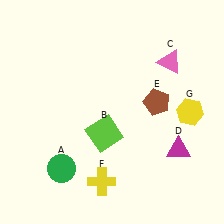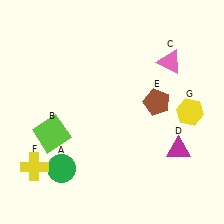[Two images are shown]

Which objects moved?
The objects that moved are: the lime square (B), the yellow cross (F).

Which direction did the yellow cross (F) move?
The yellow cross (F) moved left.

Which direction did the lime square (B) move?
The lime square (B) moved left.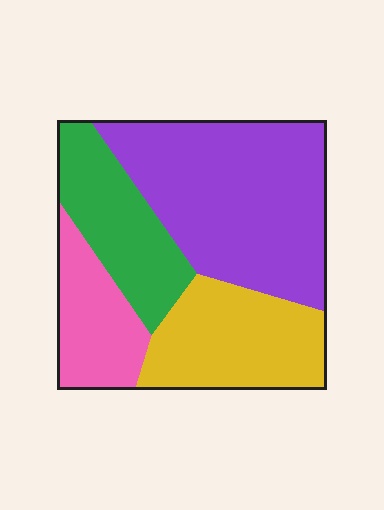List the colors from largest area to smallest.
From largest to smallest: purple, yellow, green, pink.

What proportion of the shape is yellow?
Yellow takes up about one quarter (1/4) of the shape.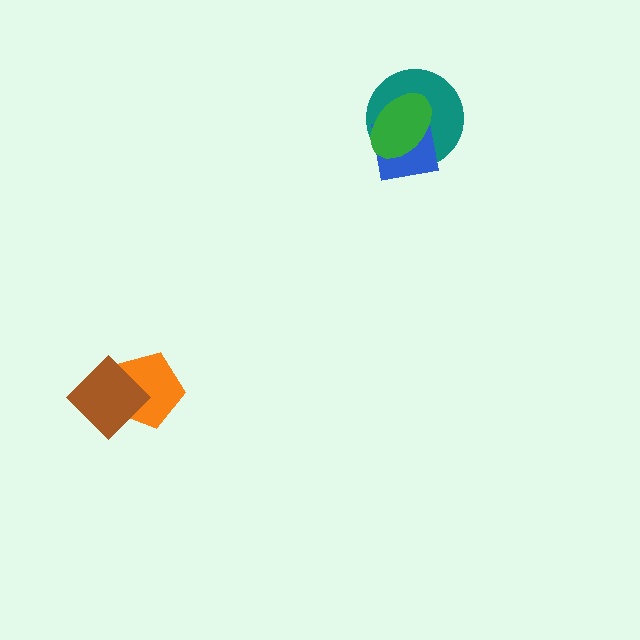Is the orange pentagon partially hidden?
Yes, it is partially covered by another shape.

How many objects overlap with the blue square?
2 objects overlap with the blue square.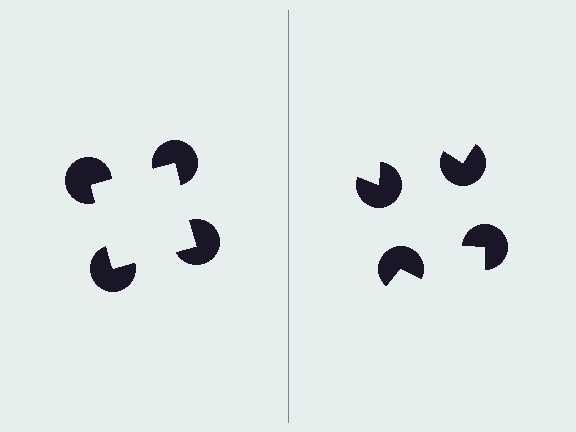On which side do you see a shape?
An illusory square appears on the left side. On the right side the wedge cuts are rotated, so no coherent shape forms.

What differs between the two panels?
The pac-man discs are positioned identically on both sides; only the wedge orientations differ. On the left they align to a square; on the right they are misaligned.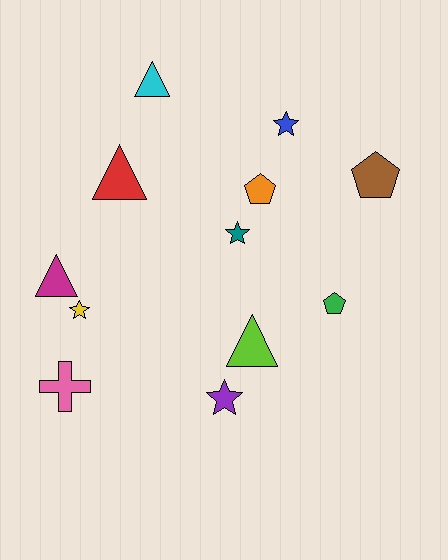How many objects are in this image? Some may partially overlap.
There are 12 objects.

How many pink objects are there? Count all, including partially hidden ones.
There is 1 pink object.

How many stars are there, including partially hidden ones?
There are 4 stars.